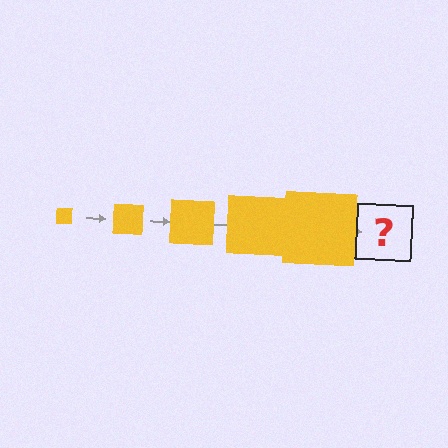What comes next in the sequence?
The next element should be a yellow square, larger than the previous one.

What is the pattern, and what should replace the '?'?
The pattern is that the square gets progressively larger each step. The '?' should be a yellow square, larger than the previous one.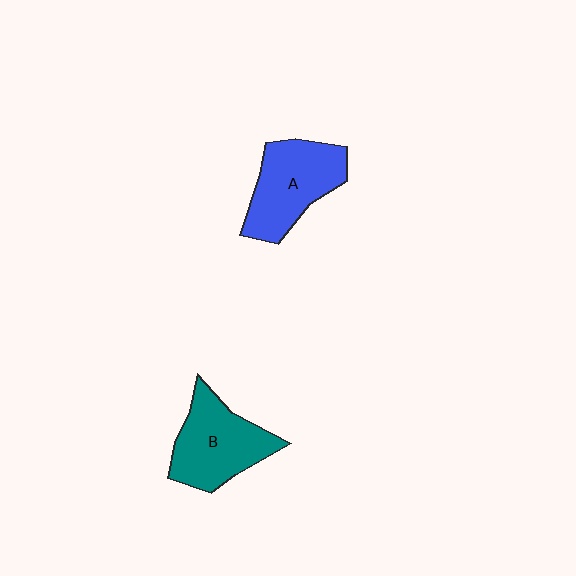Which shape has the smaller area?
Shape B (teal).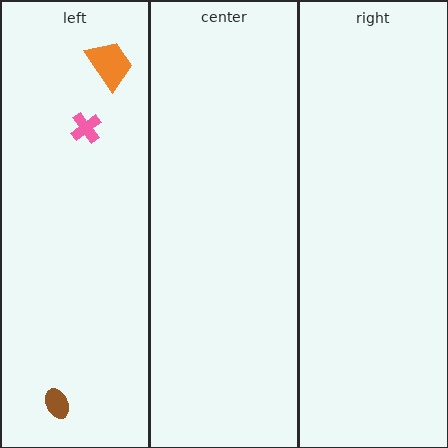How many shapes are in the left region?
3.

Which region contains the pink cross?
The left region.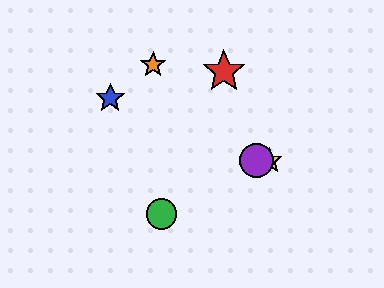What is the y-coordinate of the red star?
The red star is at y≈72.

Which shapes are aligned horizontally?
The yellow star, the purple circle are aligned horizontally.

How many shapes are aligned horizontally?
2 shapes (the yellow star, the purple circle) are aligned horizontally.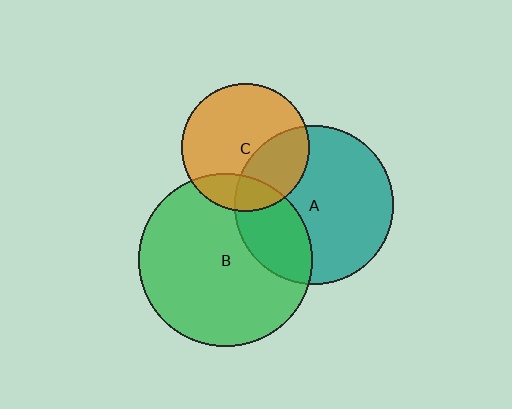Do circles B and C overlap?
Yes.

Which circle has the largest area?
Circle B (green).